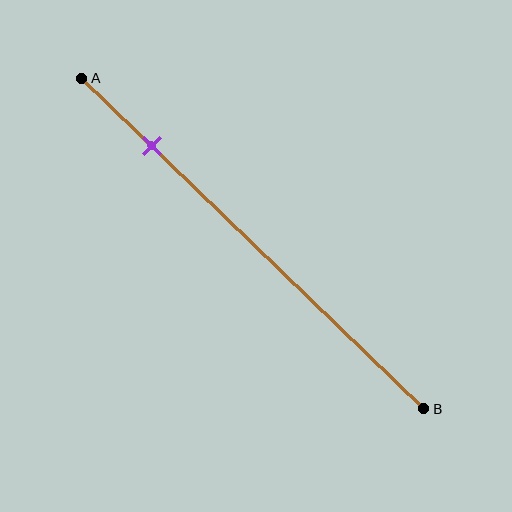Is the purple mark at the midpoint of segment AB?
No, the mark is at about 20% from A, not at the 50% midpoint.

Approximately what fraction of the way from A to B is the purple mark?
The purple mark is approximately 20% of the way from A to B.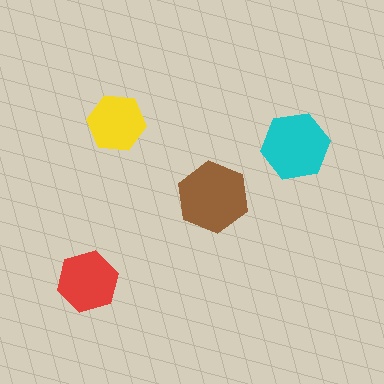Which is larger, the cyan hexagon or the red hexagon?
The cyan one.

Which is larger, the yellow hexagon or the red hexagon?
The red one.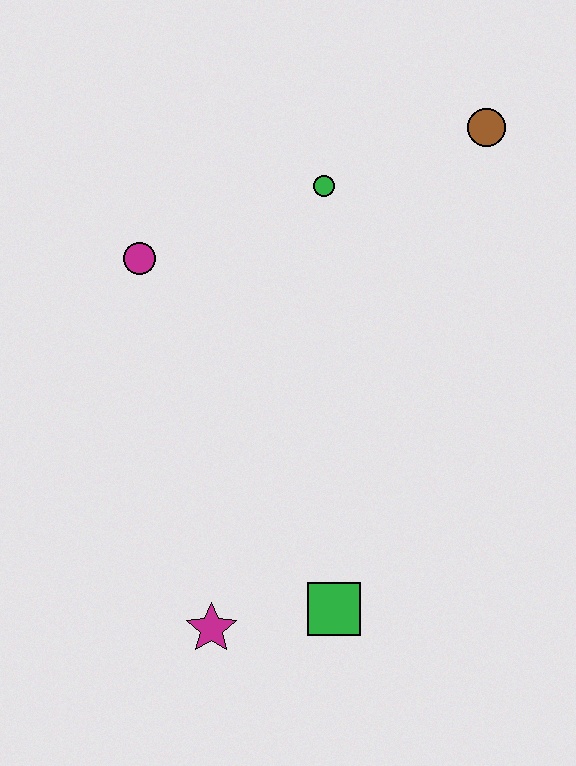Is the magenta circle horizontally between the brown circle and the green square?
No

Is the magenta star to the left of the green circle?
Yes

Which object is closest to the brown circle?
The green circle is closest to the brown circle.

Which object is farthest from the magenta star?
The brown circle is farthest from the magenta star.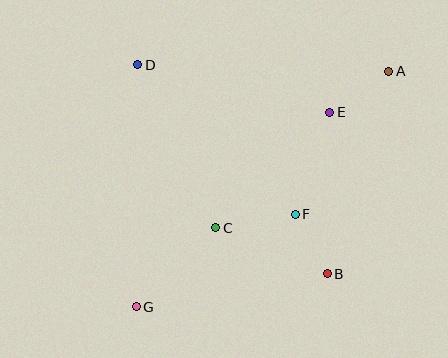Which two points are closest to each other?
Points B and F are closest to each other.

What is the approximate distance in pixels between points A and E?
The distance between A and E is approximately 72 pixels.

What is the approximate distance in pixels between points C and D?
The distance between C and D is approximately 181 pixels.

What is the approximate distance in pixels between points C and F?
The distance between C and F is approximately 81 pixels.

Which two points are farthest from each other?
Points A and G are farthest from each other.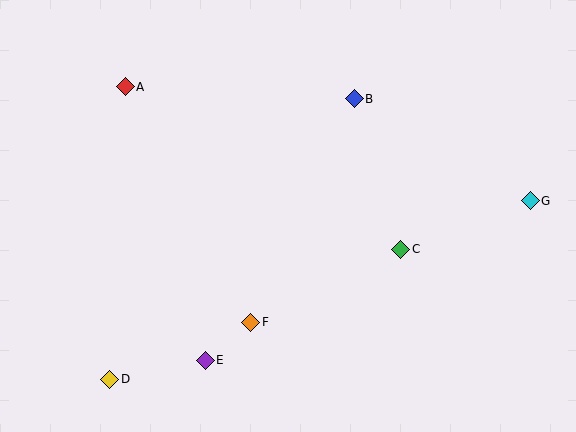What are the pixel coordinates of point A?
Point A is at (125, 87).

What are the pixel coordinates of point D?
Point D is at (110, 379).